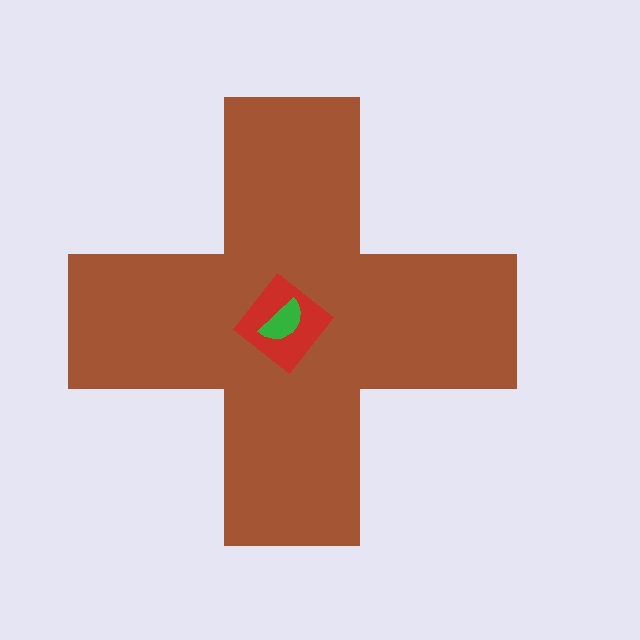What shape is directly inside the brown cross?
The red diamond.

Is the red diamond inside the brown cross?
Yes.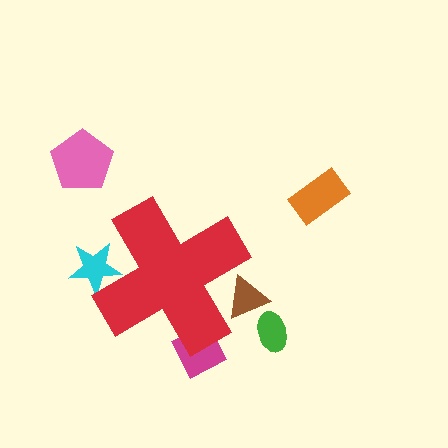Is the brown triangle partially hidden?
Yes, the brown triangle is partially hidden behind the red cross.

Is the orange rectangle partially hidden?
No, the orange rectangle is fully visible.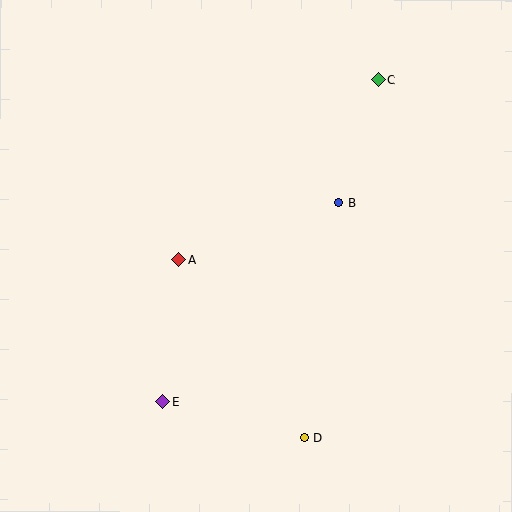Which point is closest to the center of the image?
Point A at (179, 260) is closest to the center.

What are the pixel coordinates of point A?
Point A is at (179, 260).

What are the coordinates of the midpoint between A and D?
The midpoint between A and D is at (242, 349).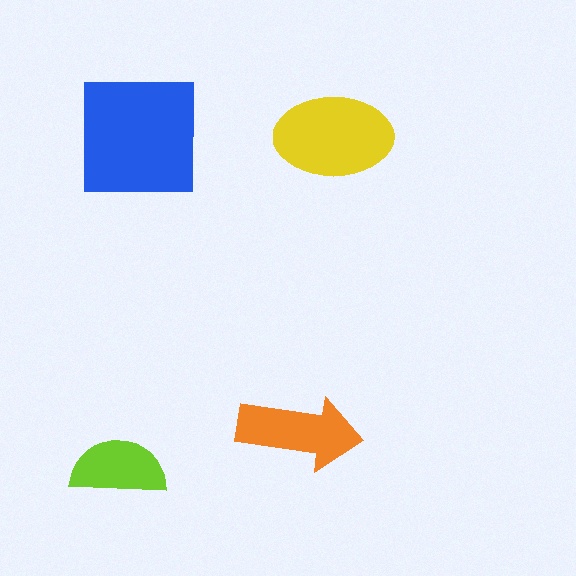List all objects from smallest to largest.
The lime semicircle, the orange arrow, the yellow ellipse, the blue square.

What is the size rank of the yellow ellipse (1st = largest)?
2nd.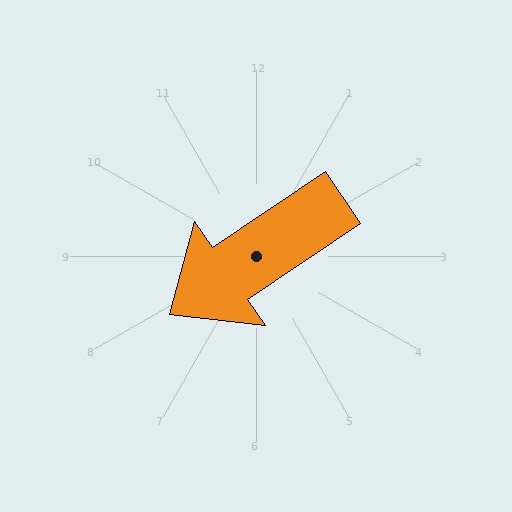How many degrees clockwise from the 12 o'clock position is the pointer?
Approximately 236 degrees.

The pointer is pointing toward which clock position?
Roughly 8 o'clock.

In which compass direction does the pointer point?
Southwest.